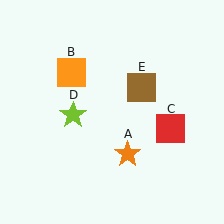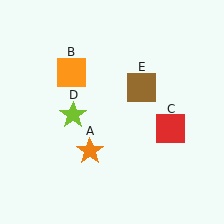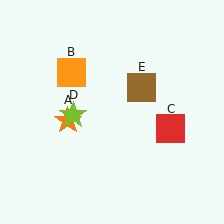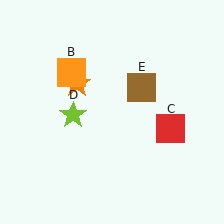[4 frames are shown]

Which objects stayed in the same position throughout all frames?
Orange square (object B) and red square (object C) and lime star (object D) and brown square (object E) remained stationary.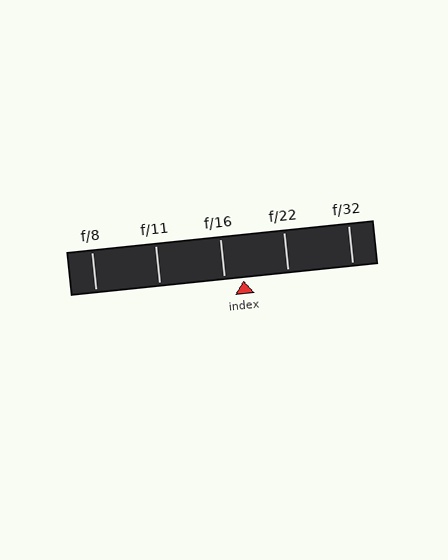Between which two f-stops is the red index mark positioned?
The index mark is between f/16 and f/22.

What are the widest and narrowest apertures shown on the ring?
The widest aperture shown is f/8 and the narrowest is f/32.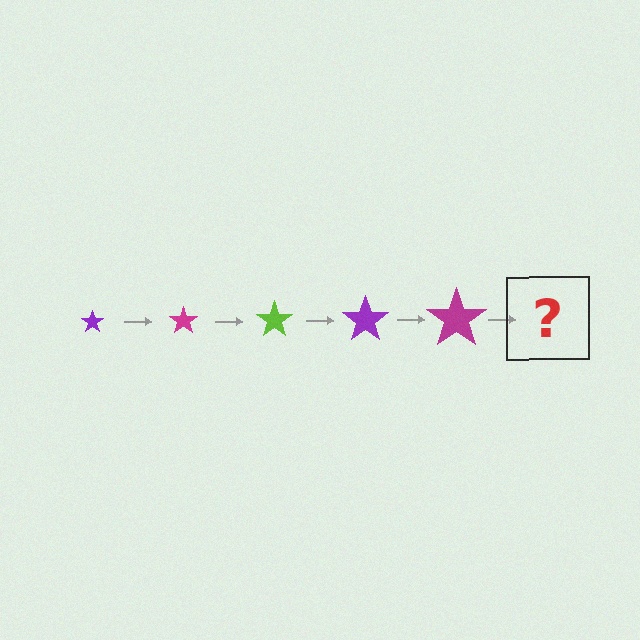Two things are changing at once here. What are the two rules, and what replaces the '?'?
The two rules are that the star grows larger each step and the color cycles through purple, magenta, and lime. The '?' should be a lime star, larger than the previous one.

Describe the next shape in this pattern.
It should be a lime star, larger than the previous one.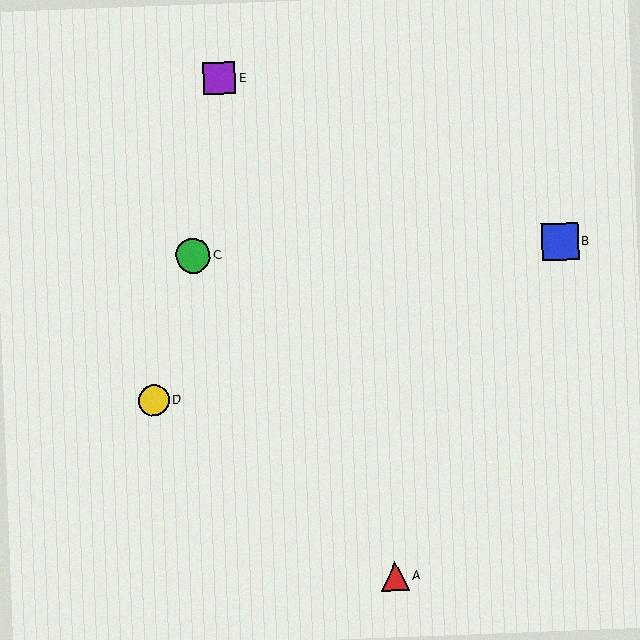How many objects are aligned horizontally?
2 objects (B, C) are aligned horizontally.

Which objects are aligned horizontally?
Objects B, C are aligned horizontally.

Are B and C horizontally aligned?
Yes, both are at y≈242.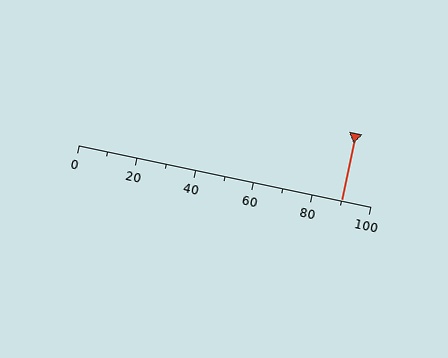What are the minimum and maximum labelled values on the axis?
The axis runs from 0 to 100.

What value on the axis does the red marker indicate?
The marker indicates approximately 90.